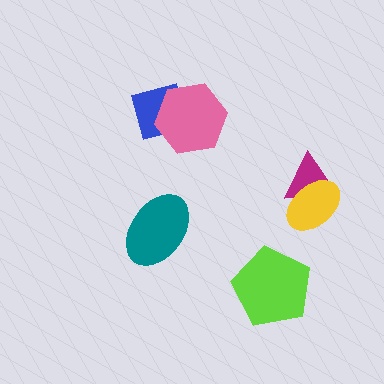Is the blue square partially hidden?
Yes, it is partially covered by another shape.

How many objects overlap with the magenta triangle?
1 object overlaps with the magenta triangle.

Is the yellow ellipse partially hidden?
No, no other shape covers it.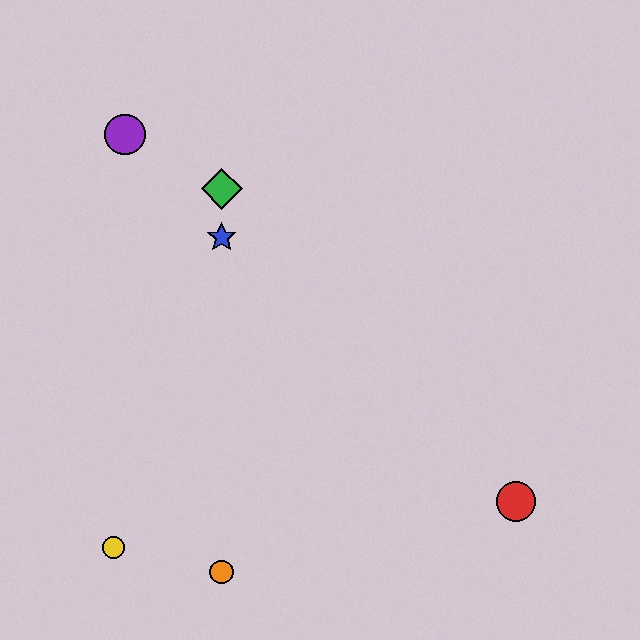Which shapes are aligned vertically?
The blue star, the green diamond, the orange circle are aligned vertically.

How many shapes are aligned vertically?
3 shapes (the blue star, the green diamond, the orange circle) are aligned vertically.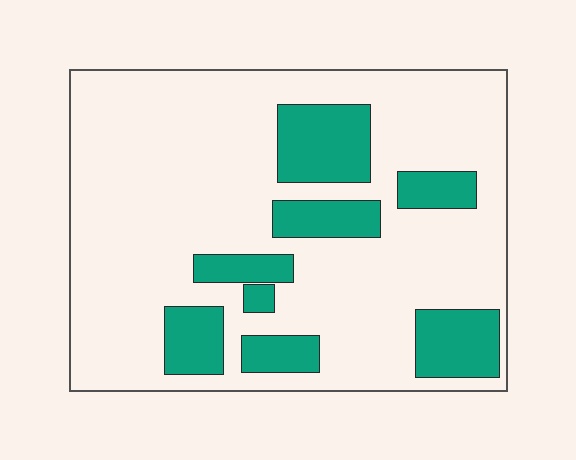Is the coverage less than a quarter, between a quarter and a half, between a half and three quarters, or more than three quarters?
Less than a quarter.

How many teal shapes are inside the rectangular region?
8.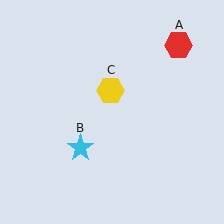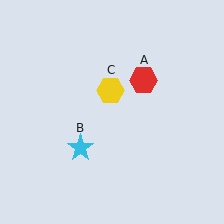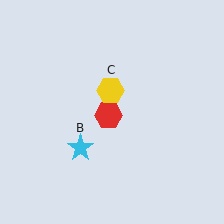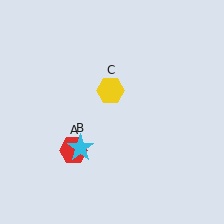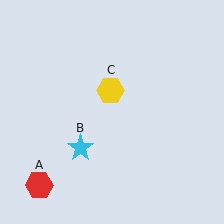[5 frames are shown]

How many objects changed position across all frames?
1 object changed position: red hexagon (object A).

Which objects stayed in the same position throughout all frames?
Cyan star (object B) and yellow hexagon (object C) remained stationary.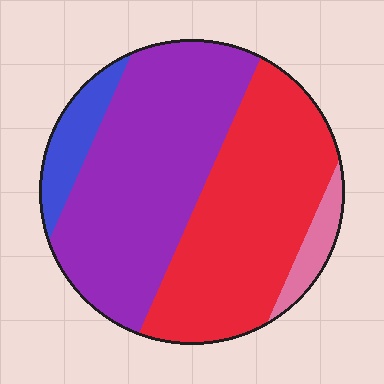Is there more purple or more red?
Purple.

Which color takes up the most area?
Purple, at roughly 45%.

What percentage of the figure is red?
Red takes up between a third and a half of the figure.